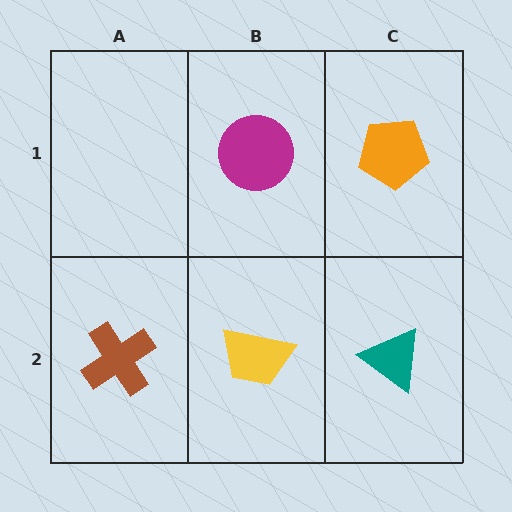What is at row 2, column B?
A yellow trapezoid.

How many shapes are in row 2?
3 shapes.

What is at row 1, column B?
A magenta circle.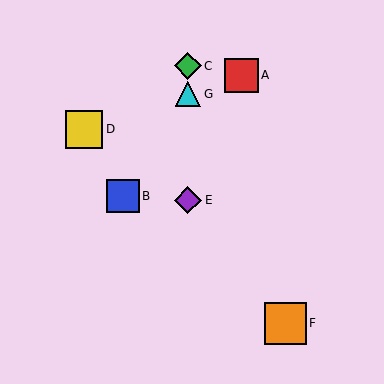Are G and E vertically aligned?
Yes, both are at x≈188.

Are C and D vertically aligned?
No, C is at x≈188 and D is at x≈84.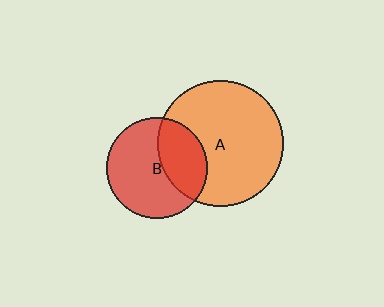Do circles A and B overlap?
Yes.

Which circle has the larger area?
Circle A (orange).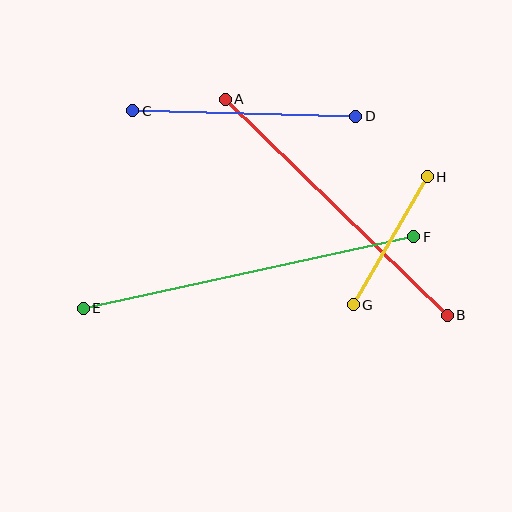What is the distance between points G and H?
The distance is approximately 147 pixels.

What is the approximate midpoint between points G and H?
The midpoint is at approximately (390, 241) pixels.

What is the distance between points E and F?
The distance is approximately 338 pixels.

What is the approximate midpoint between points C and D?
The midpoint is at approximately (244, 113) pixels.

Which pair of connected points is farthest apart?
Points E and F are farthest apart.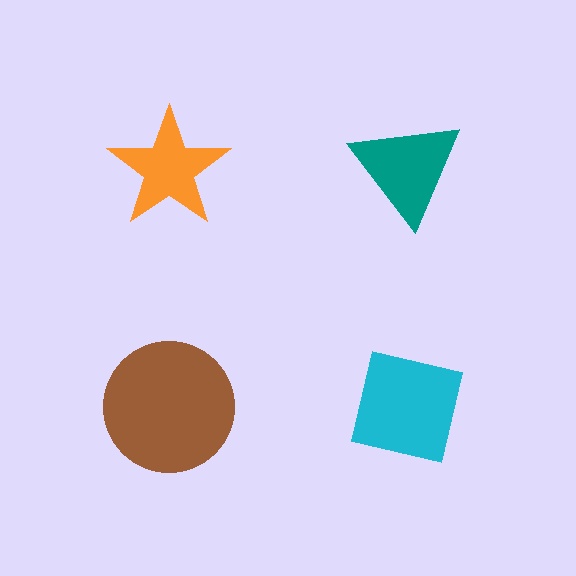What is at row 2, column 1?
A brown circle.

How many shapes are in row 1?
2 shapes.